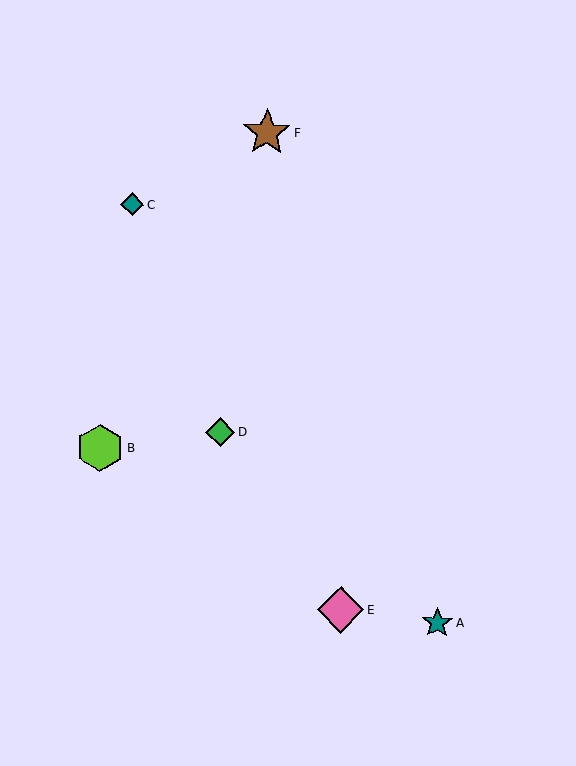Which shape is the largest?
The brown star (labeled F) is the largest.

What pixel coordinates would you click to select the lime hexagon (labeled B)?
Click at (100, 448) to select the lime hexagon B.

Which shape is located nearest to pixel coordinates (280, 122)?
The brown star (labeled F) at (267, 133) is nearest to that location.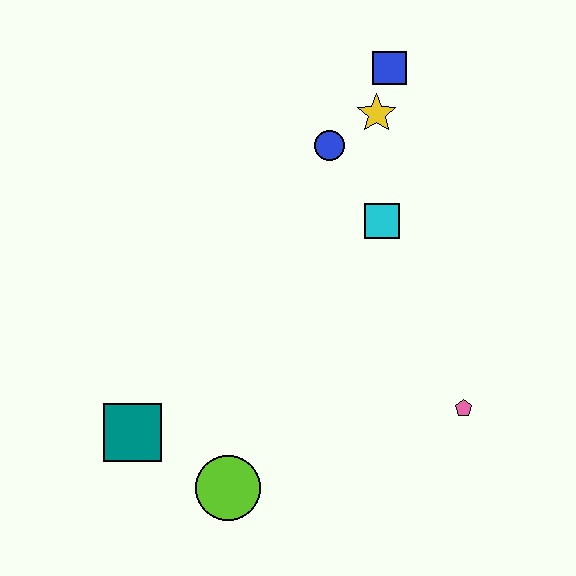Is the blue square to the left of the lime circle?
No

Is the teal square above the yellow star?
No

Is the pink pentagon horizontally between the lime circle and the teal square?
No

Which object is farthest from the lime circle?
The blue square is farthest from the lime circle.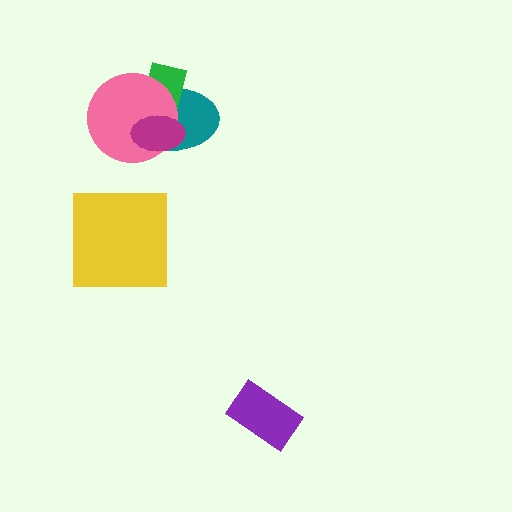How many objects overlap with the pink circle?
3 objects overlap with the pink circle.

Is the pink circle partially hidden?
Yes, it is partially covered by another shape.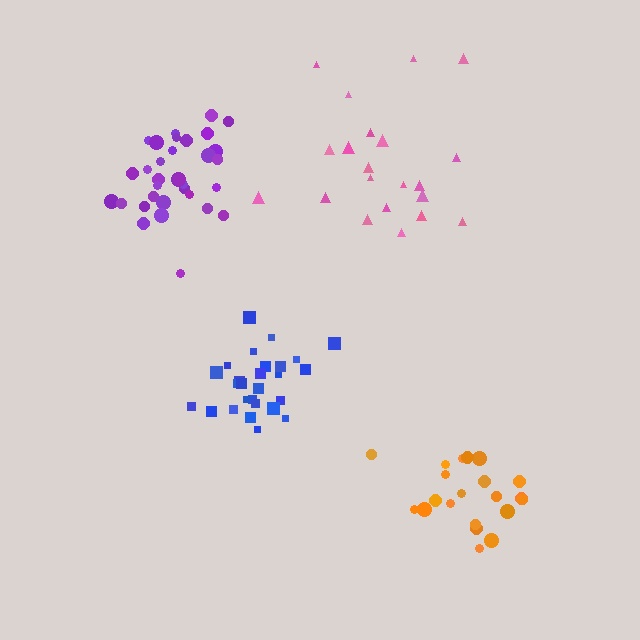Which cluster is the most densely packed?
Blue.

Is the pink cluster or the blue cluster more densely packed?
Blue.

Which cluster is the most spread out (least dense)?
Pink.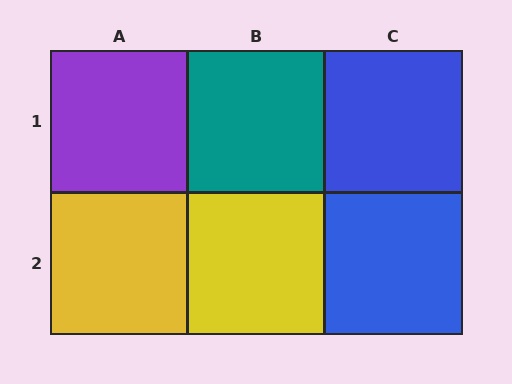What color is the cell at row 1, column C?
Blue.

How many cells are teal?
1 cell is teal.